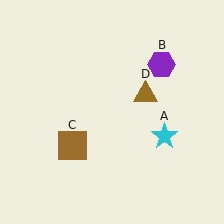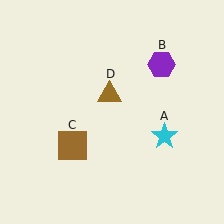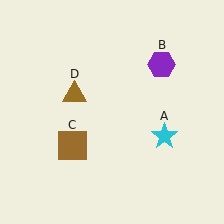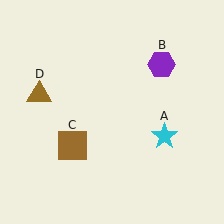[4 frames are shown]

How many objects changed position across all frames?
1 object changed position: brown triangle (object D).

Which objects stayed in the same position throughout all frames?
Cyan star (object A) and purple hexagon (object B) and brown square (object C) remained stationary.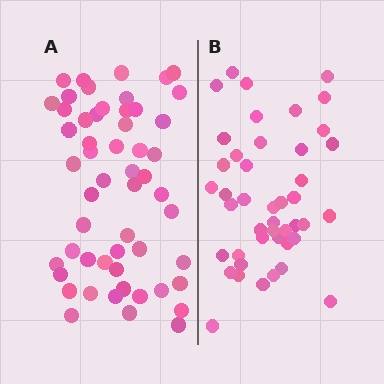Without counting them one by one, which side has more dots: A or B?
Region A (the left region) has more dots.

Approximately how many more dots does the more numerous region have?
Region A has roughly 10 or so more dots than region B.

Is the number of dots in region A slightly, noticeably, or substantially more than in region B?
Region A has only slightly more — the two regions are fairly close. The ratio is roughly 1.2 to 1.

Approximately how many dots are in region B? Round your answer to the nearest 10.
About 40 dots. (The exact count is 44, which rounds to 40.)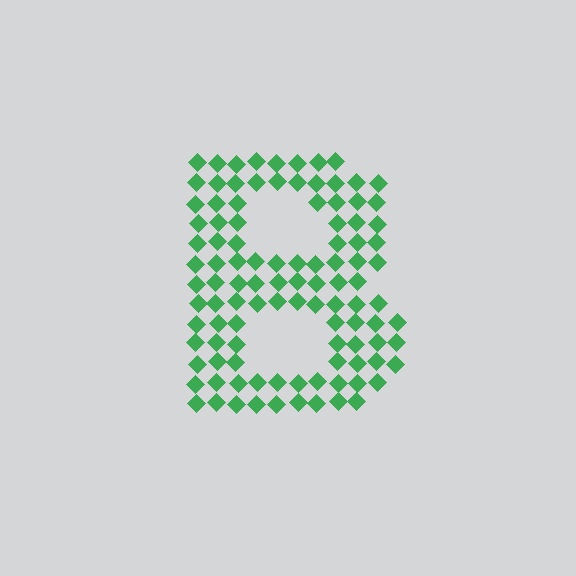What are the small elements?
The small elements are diamonds.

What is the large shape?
The large shape is the letter B.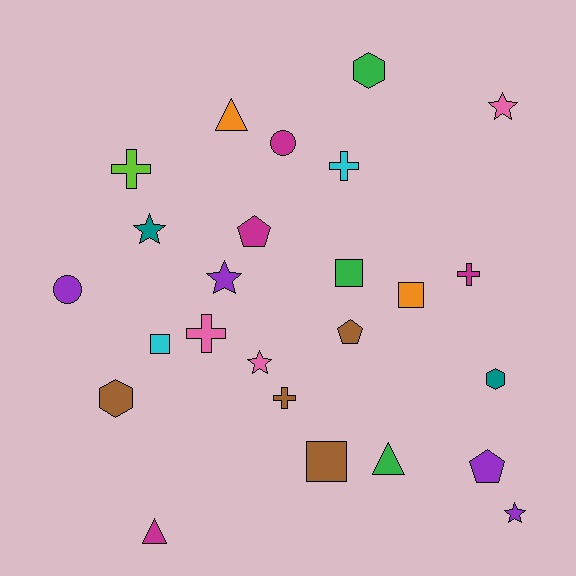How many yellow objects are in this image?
There are no yellow objects.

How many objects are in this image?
There are 25 objects.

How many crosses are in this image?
There are 5 crosses.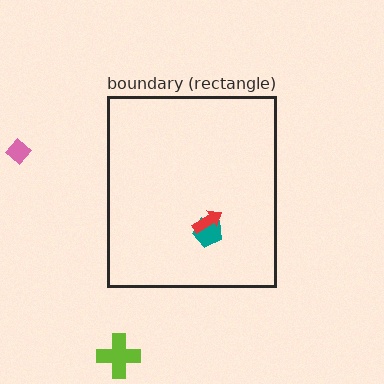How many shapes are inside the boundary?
2 inside, 2 outside.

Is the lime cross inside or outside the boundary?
Outside.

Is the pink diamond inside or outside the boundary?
Outside.